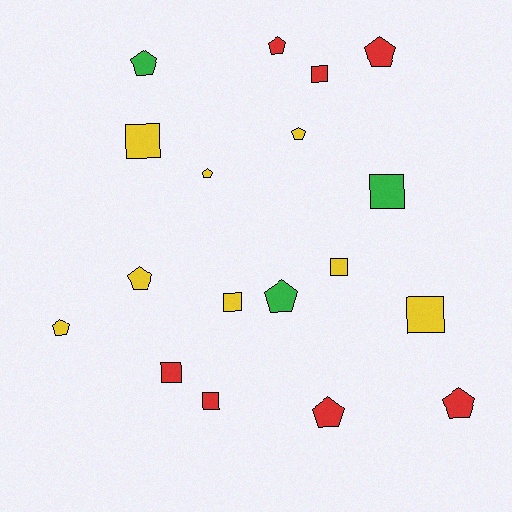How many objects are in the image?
There are 18 objects.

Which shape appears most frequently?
Pentagon, with 10 objects.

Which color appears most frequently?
Yellow, with 8 objects.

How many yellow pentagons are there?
There are 4 yellow pentagons.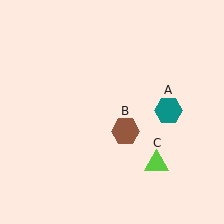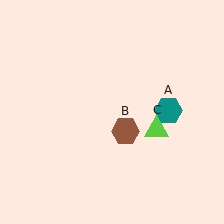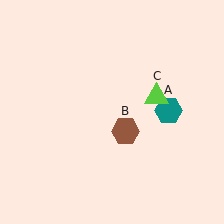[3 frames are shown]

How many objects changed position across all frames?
1 object changed position: lime triangle (object C).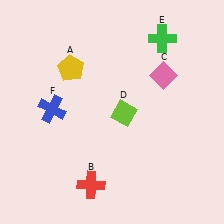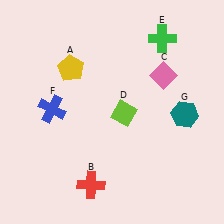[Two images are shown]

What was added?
A teal hexagon (G) was added in Image 2.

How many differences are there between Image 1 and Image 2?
There is 1 difference between the two images.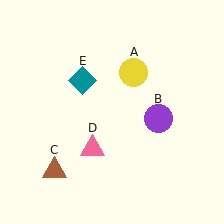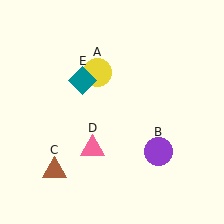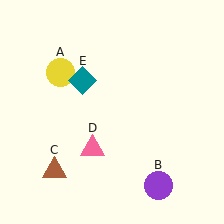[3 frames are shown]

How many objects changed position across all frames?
2 objects changed position: yellow circle (object A), purple circle (object B).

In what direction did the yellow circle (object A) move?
The yellow circle (object A) moved left.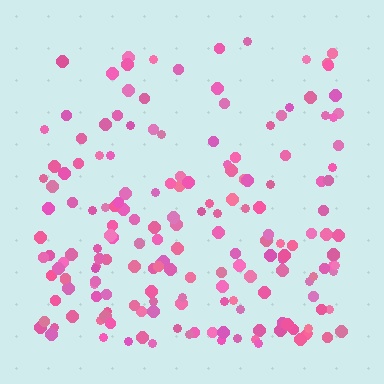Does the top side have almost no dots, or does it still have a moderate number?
Still a moderate number, just noticeably fewer than the bottom.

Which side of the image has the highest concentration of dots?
The bottom.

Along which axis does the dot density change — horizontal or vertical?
Vertical.